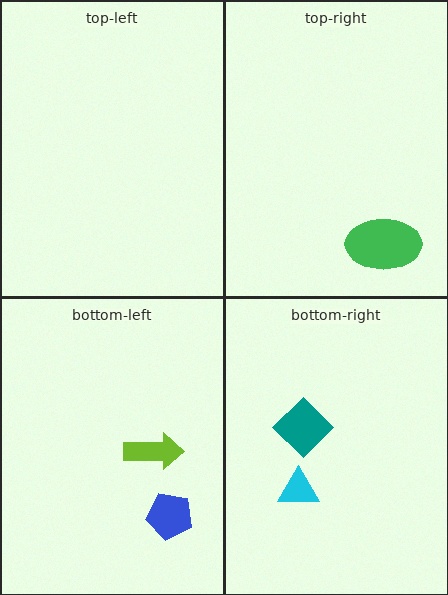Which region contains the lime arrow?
The bottom-left region.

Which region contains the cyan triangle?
The bottom-right region.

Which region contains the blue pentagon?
The bottom-left region.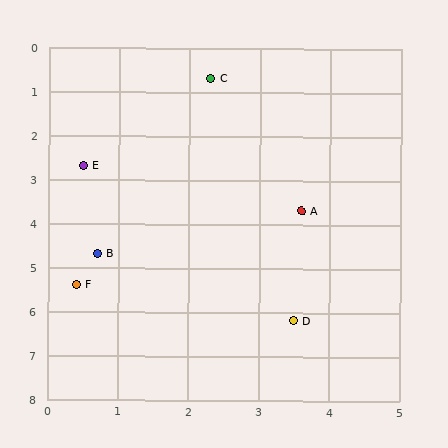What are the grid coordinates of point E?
Point E is at approximately (0.5, 2.7).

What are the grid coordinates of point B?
Point B is at approximately (0.7, 4.7).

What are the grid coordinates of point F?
Point F is at approximately (0.4, 5.4).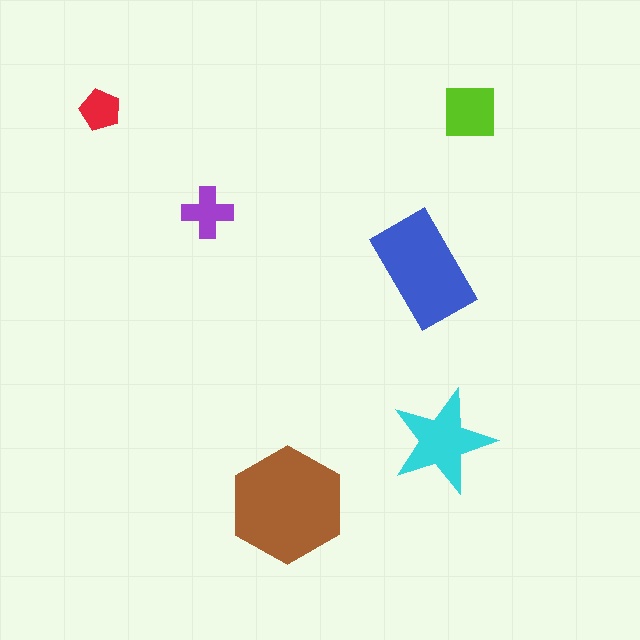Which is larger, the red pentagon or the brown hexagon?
The brown hexagon.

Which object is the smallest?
The red pentagon.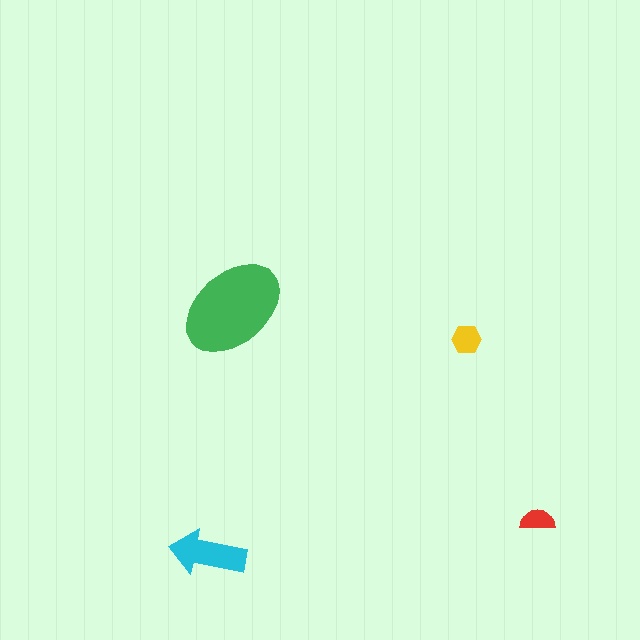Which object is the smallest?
The red semicircle.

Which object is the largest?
The green ellipse.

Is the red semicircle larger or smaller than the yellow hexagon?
Smaller.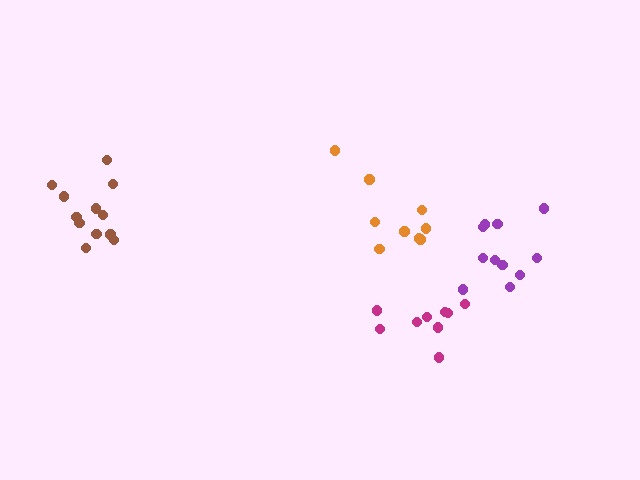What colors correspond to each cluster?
The clusters are colored: brown, orange, purple, magenta.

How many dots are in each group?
Group 1: 12 dots, Group 2: 9 dots, Group 3: 11 dots, Group 4: 9 dots (41 total).